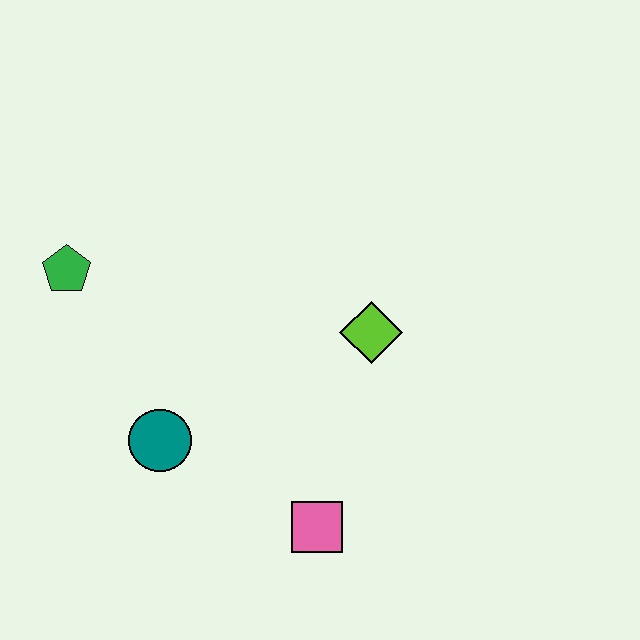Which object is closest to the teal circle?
The pink square is closest to the teal circle.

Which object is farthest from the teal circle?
The lime diamond is farthest from the teal circle.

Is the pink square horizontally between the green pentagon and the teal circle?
No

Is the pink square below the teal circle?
Yes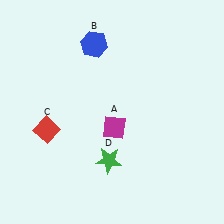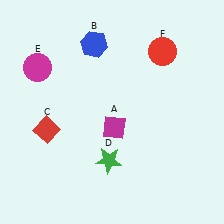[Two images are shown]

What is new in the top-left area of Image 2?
A magenta circle (E) was added in the top-left area of Image 2.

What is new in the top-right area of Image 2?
A red circle (F) was added in the top-right area of Image 2.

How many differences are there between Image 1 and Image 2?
There are 2 differences between the two images.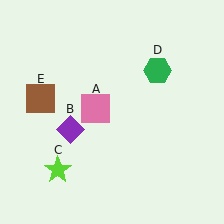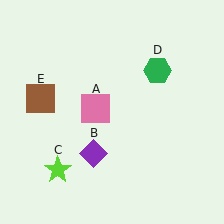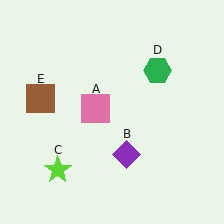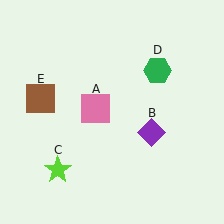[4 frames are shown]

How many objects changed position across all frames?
1 object changed position: purple diamond (object B).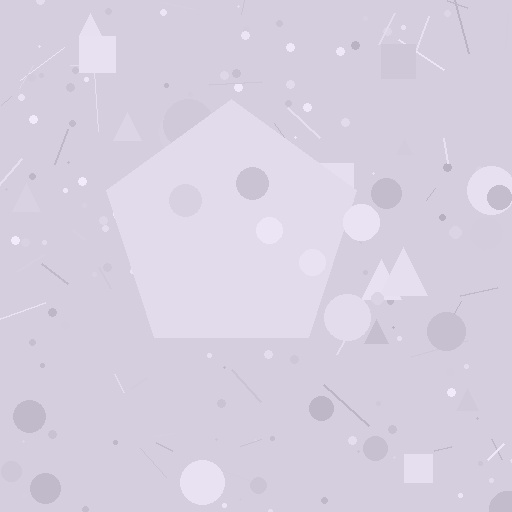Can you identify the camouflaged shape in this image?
The camouflaged shape is a pentagon.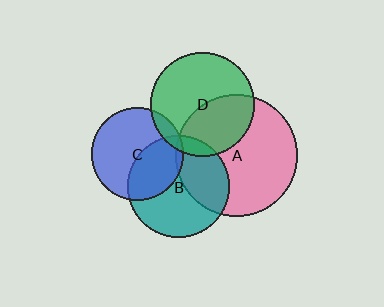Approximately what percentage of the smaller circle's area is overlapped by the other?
Approximately 40%.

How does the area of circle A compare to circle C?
Approximately 1.7 times.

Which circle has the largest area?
Circle A (pink).